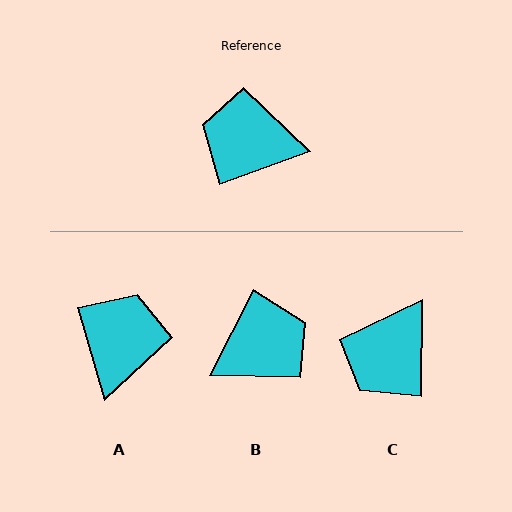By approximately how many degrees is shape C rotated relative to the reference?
Approximately 69 degrees counter-clockwise.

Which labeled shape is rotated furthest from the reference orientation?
B, about 137 degrees away.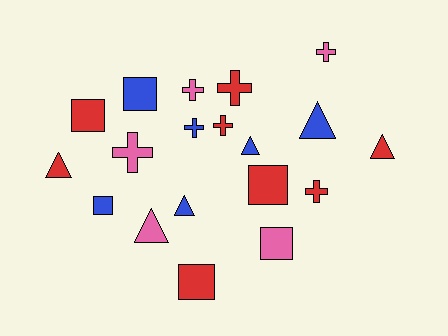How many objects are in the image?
There are 19 objects.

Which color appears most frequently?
Red, with 8 objects.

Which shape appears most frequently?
Cross, with 7 objects.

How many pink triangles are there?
There is 1 pink triangle.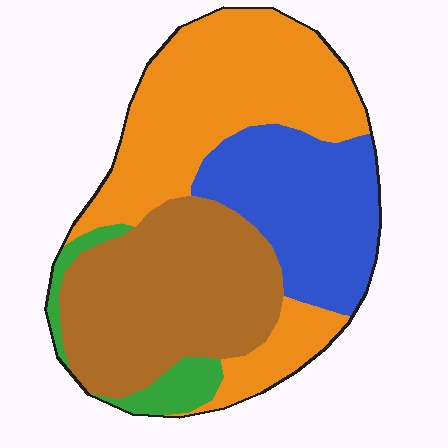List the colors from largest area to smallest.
From largest to smallest: orange, brown, blue, green.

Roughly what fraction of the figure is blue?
Blue covers around 25% of the figure.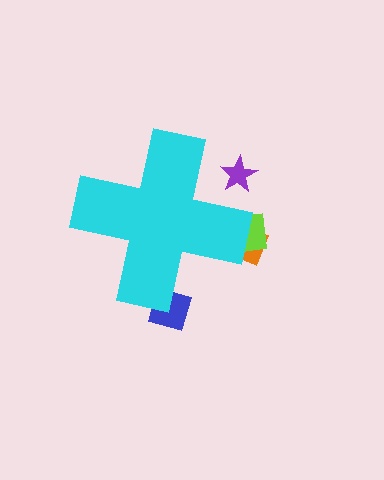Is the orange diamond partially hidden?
Yes, the orange diamond is partially hidden behind the cyan cross.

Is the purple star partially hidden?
Yes, the purple star is partially hidden behind the cyan cross.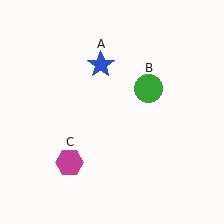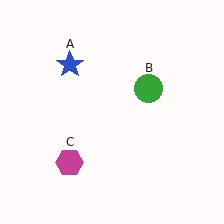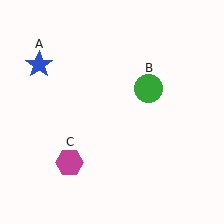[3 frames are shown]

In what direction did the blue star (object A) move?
The blue star (object A) moved left.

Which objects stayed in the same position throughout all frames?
Green circle (object B) and magenta hexagon (object C) remained stationary.